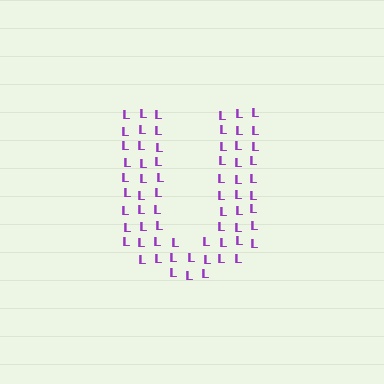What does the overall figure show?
The overall figure shows the letter U.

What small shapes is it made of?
It is made of small letter L's.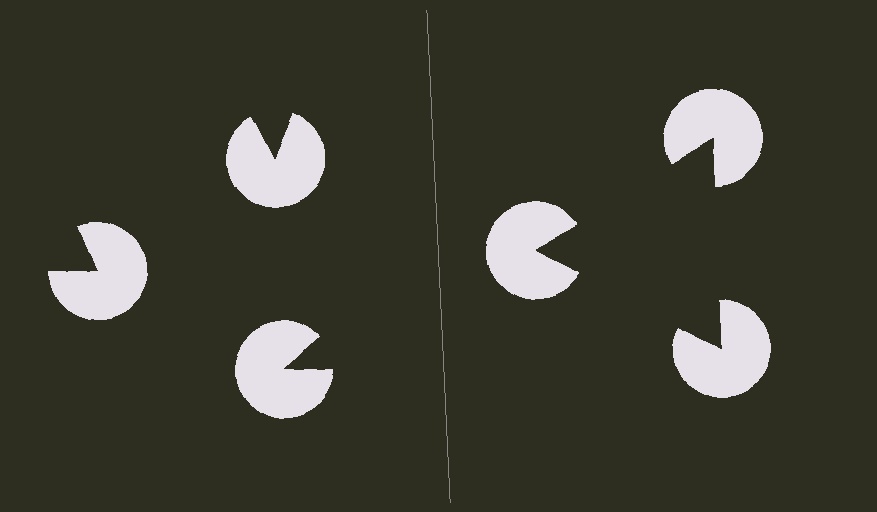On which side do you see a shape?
An illusory triangle appears on the right side. On the left side the wedge cuts are rotated, so no coherent shape forms.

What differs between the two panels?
The pac-man discs are positioned identically on both sides; only the wedge orientations differ. On the right they align to a triangle; on the left they are misaligned.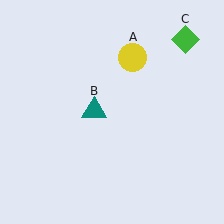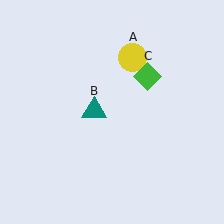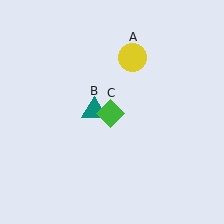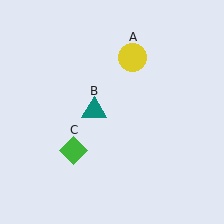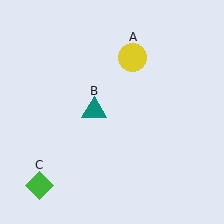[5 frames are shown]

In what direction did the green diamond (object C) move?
The green diamond (object C) moved down and to the left.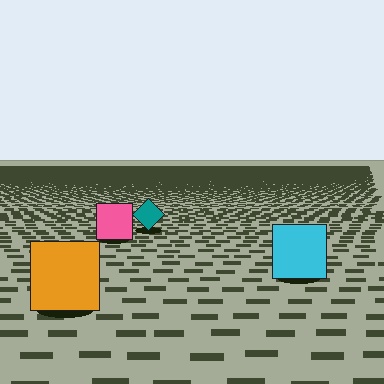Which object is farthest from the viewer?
The teal diamond is farthest from the viewer. It appears smaller and the ground texture around it is denser.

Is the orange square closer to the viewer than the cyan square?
Yes. The orange square is closer — you can tell from the texture gradient: the ground texture is coarser near it.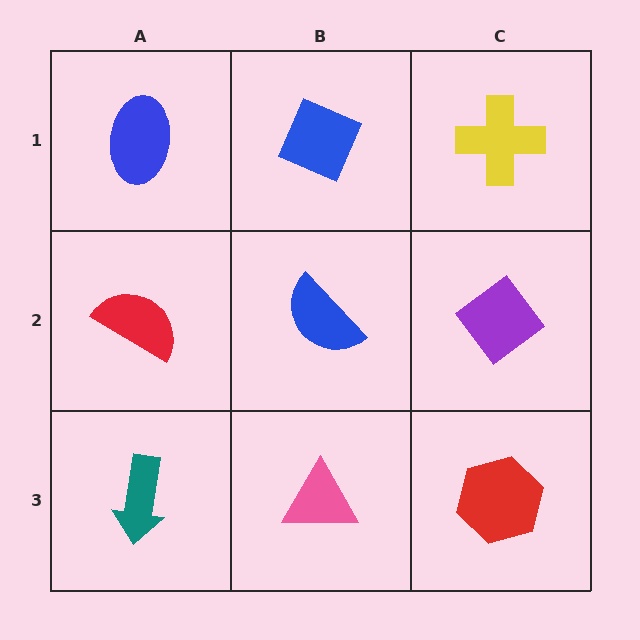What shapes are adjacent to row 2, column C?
A yellow cross (row 1, column C), a red hexagon (row 3, column C), a blue semicircle (row 2, column B).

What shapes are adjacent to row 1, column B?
A blue semicircle (row 2, column B), a blue ellipse (row 1, column A), a yellow cross (row 1, column C).